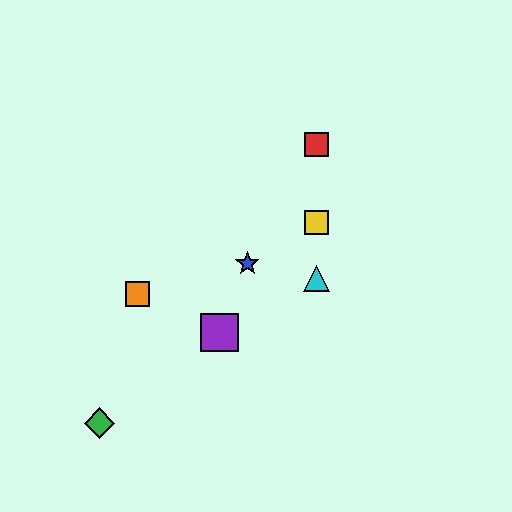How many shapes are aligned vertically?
3 shapes (the red square, the yellow square, the cyan triangle) are aligned vertically.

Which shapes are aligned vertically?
The red square, the yellow square, the cyan triangle are aligned vertically.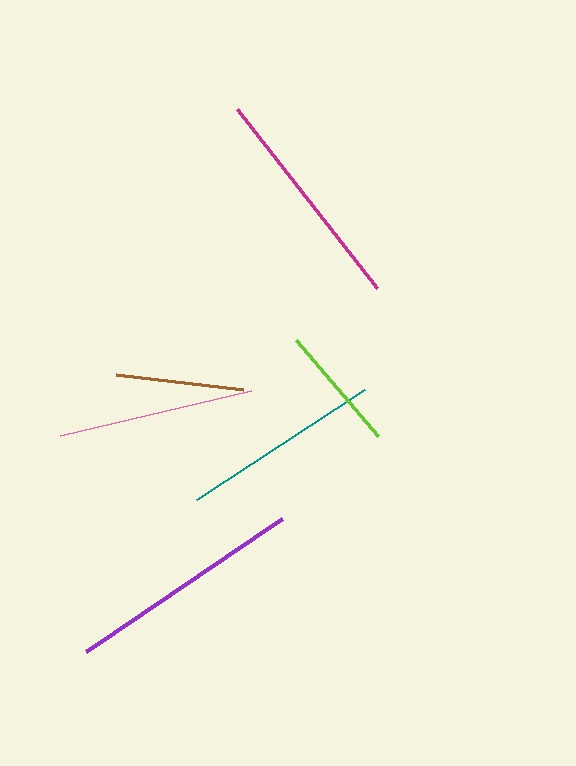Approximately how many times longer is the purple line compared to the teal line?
The purple line is approximately 1.2 times the length of the teal line.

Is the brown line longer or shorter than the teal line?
The teal line is longer than the brown line.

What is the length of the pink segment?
The pink segment is approximately 197 pixels long.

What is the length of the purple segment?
The purple segment is approximately 237 pixels long.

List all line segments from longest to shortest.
From longest to shortest: purple, magenta, teal, pink, brown, lime.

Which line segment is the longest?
The purple line is the longest at approximately 237 pixels.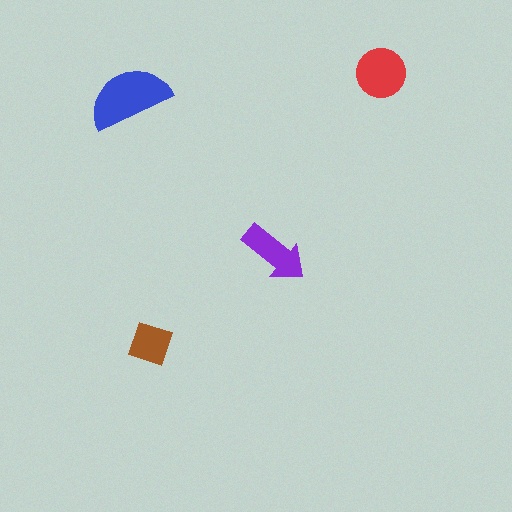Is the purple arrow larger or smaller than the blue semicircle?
Smaller.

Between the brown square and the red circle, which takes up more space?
The red circle.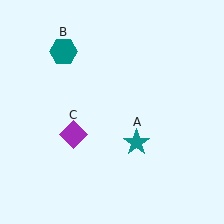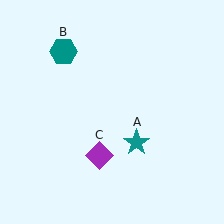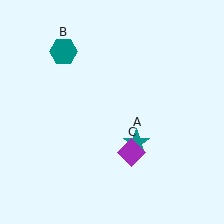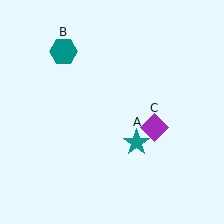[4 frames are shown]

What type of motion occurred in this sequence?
The purple diamond (object C) rotated counterclockwise around the center of the scene.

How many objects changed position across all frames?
1 object changed position: purple diamond (object C).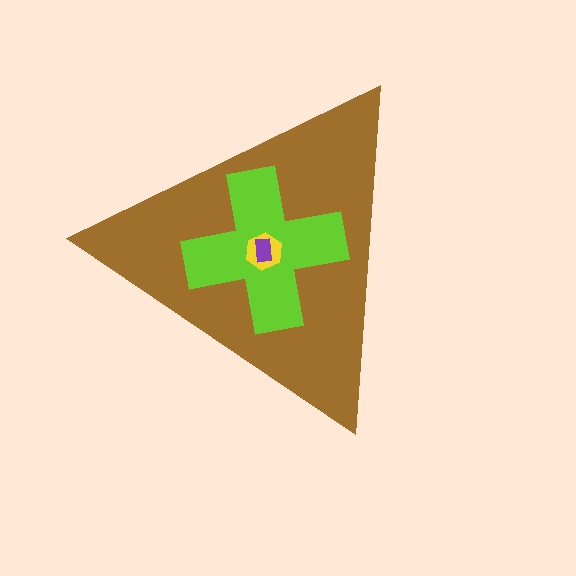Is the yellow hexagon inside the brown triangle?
Yes.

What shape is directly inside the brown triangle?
The lime cross.